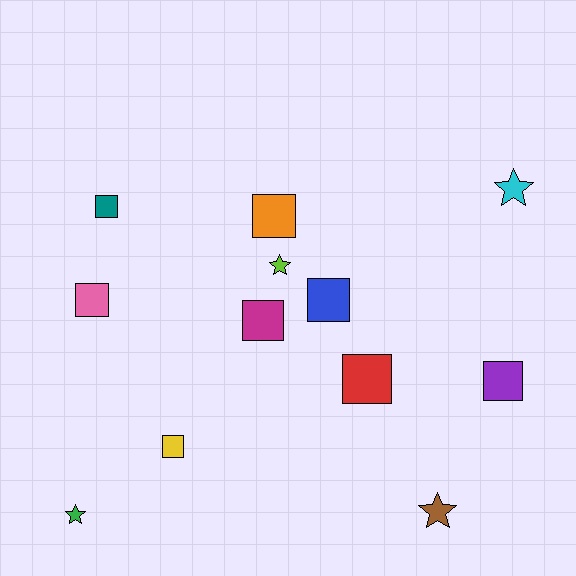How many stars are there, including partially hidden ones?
There are 4 stars.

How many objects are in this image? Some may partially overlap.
There are 12 objects.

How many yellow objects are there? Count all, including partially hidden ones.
There is 1 yellow object.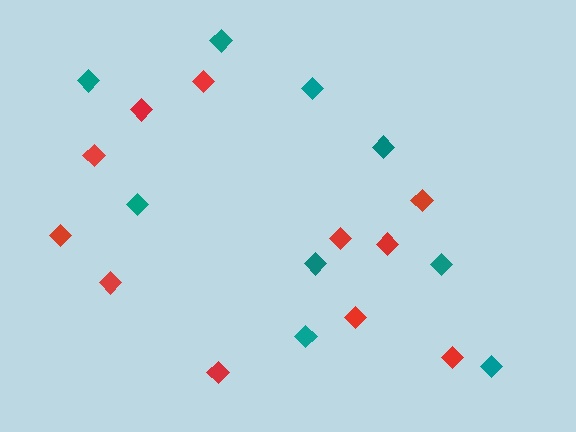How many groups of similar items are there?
There are 2 groups: one group of red diamonds (11) and one group of teal diamonds (9).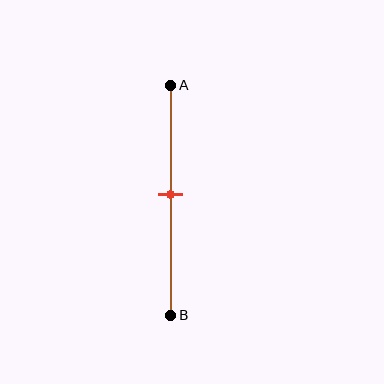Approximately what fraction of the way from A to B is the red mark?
The red mark is approximately 50% of the way from A to B.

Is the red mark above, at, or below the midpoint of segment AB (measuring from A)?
The red mark is approximately at the midpoint of segment AB.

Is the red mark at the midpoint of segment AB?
Yes, the mark is approximately at the midpoint.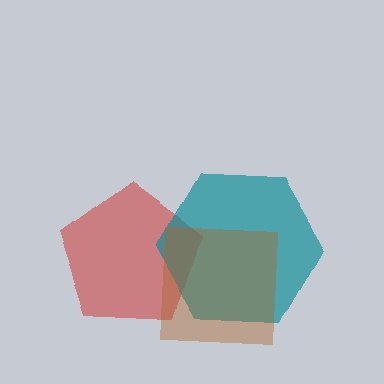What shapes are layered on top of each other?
The layered shapes are: a red pentagon, a teal hexagon, a brown square.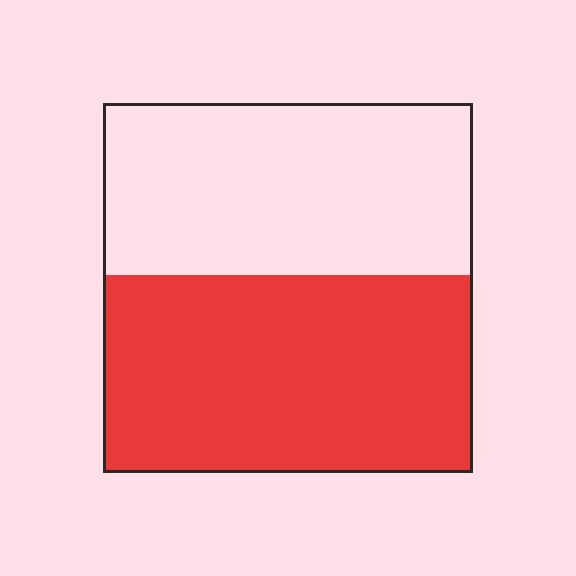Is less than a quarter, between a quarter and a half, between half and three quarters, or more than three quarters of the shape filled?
Between half and three quarters.